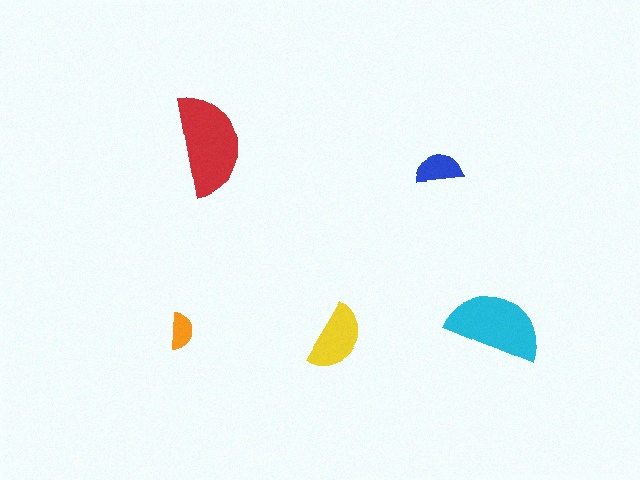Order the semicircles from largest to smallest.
the red one, the cyan one, the yellow one, the blue one, the orange one.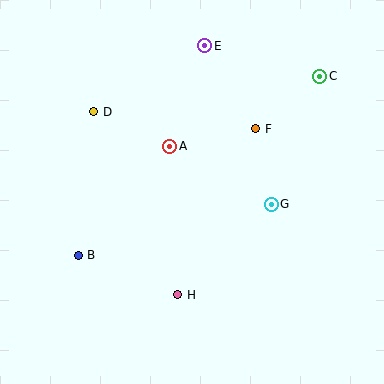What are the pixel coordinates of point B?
Point B is at (78, 255).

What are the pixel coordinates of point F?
Point F is at (256, 129).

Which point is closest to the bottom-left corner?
Point B is closest to the bottom-left corner.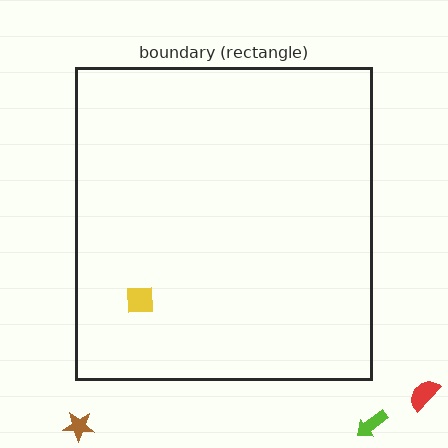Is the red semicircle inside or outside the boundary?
Outside.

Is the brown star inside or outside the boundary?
Outside.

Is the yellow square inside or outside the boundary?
Inside.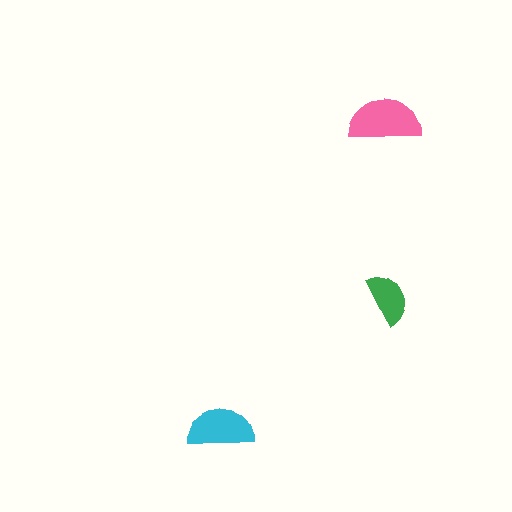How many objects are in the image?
There are 3 objects in the image.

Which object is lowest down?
The cyan semicircle is bottommost.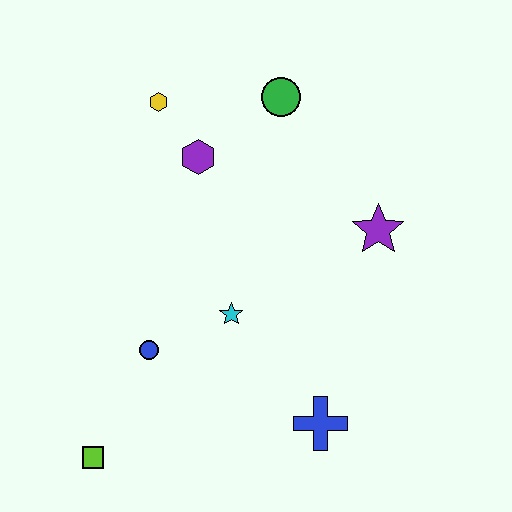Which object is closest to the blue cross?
The cyan star is closest to the blue cross.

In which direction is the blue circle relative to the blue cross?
The blue circle is to the left of the blue cross.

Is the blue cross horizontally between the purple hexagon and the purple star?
Yes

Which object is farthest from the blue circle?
The green circle is farthest from the blue circle.